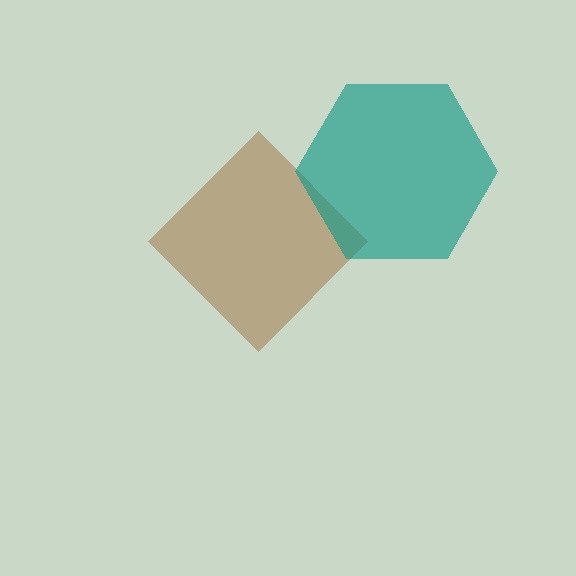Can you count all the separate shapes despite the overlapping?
Yes, there are 2 separate shapes.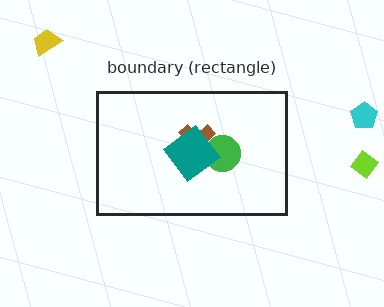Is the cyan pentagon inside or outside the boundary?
Outside.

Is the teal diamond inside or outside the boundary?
Inside.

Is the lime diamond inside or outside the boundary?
Outside.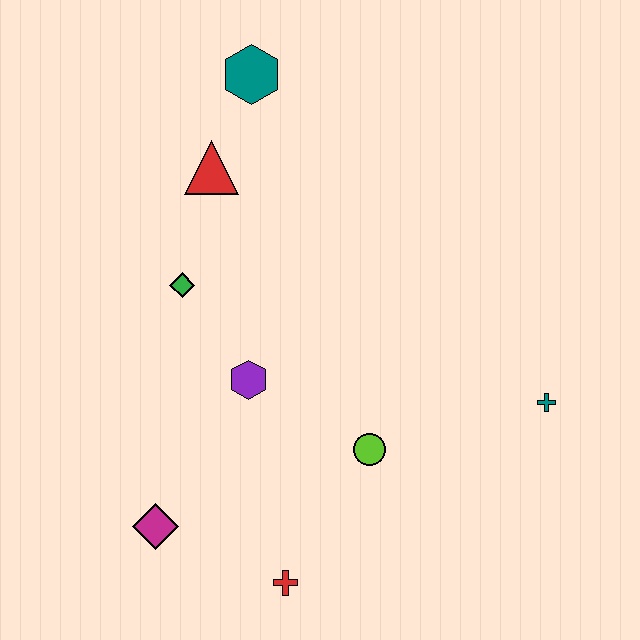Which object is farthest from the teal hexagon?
The red cross is farthest from the teal hexagon.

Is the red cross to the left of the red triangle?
No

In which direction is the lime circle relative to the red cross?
The lime circle is above the red cross.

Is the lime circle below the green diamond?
Yes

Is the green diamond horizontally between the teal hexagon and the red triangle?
No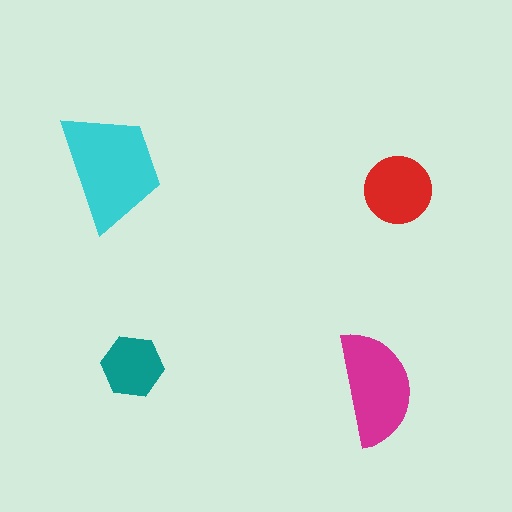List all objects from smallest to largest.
The teal hexagon, the red circle, the magenta semicircle, the cyan trapezoid.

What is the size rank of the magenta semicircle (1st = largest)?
2nd.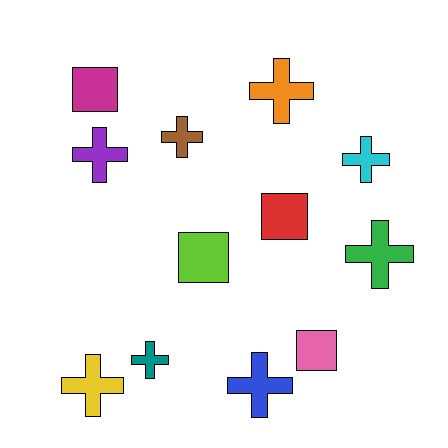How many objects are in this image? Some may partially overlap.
There are 12 objects.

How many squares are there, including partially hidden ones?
There are 4 squares.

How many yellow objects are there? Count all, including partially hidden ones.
There is 1 yellow object.